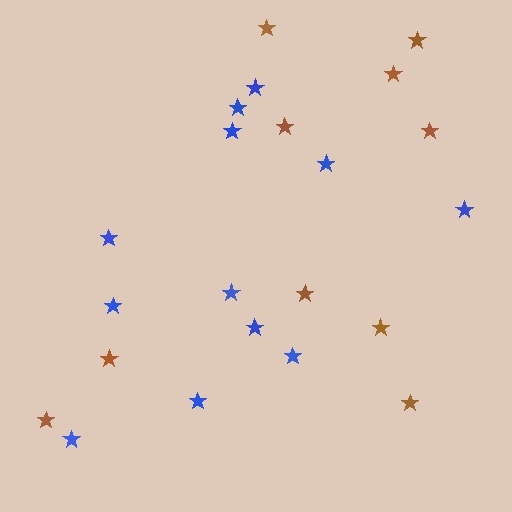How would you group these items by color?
There are 2 groups: one group of blue stars (12) and one group of brown stars (10).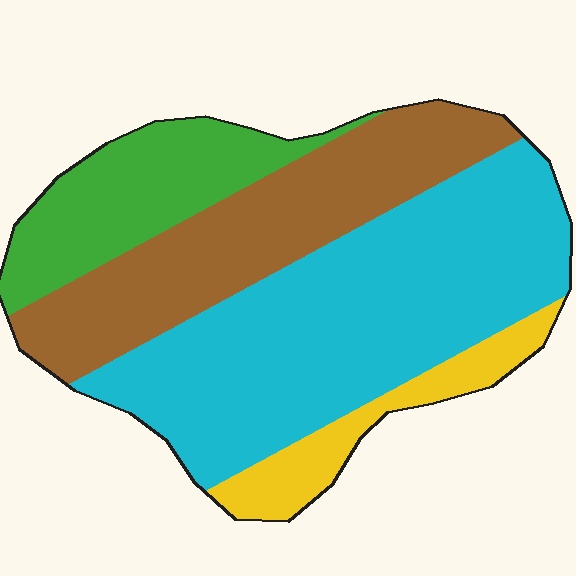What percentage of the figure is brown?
Brown takes up about one quarter (1/4) of the figure.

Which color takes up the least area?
Yellow, at roughly 10%.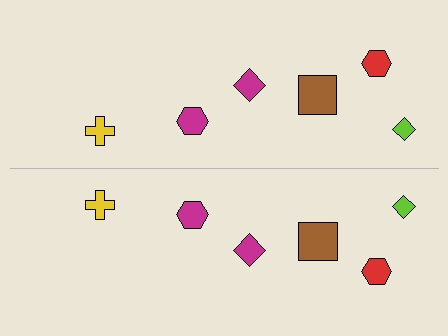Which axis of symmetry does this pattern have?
The pattern has a horizontal axis of symmetry running through the center of the image.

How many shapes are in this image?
There are 12 shapes in this image.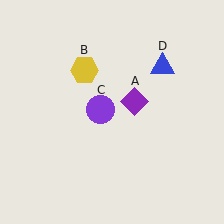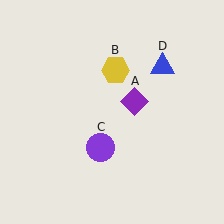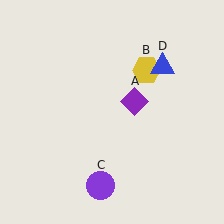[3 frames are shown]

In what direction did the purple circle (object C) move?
The purple circle (object C) moved down.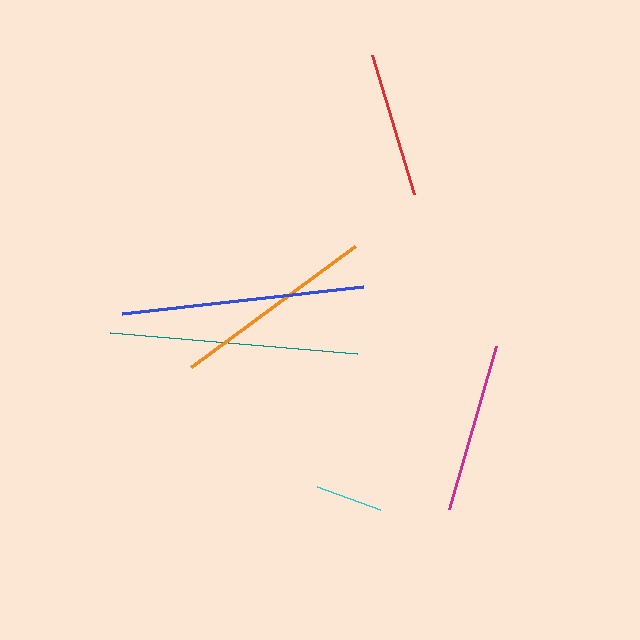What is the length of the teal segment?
The teal segment is approximately 248 pixels long.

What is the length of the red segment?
The red segment is approximately 145 pixels long.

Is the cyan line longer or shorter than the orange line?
The orange line is longer than the cyan line.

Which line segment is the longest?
The teal line is the longest at approximately 248 pixels.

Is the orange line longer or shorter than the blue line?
The blue line is longer than the orange line.